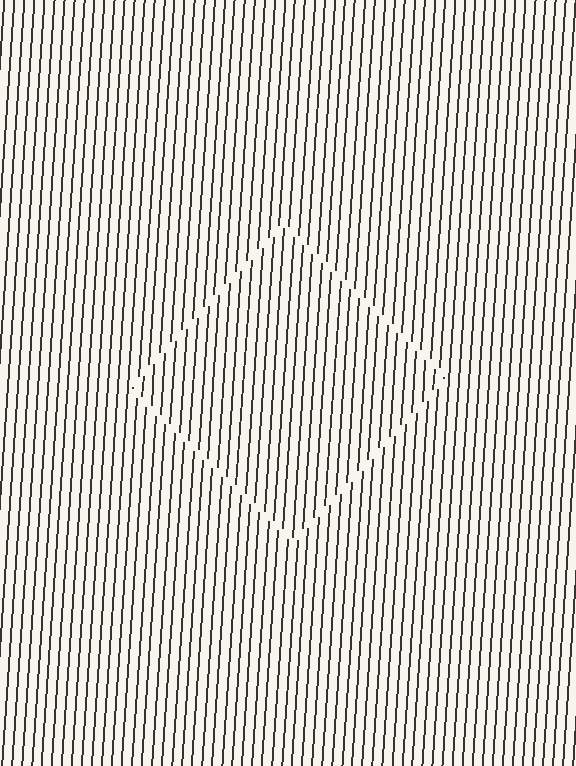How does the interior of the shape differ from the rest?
The interior of the shape contains the same grating, shifted by half a period — the contour is defined by the phase discontinuity where line-ends from the inner and outer gratings abut.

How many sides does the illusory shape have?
4 sides — the line-ends trace a square.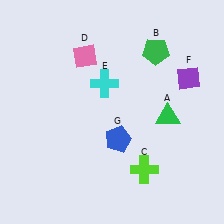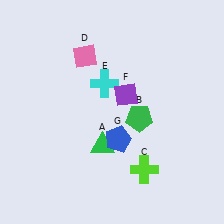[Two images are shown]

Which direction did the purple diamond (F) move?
The purple diamond (F) moved left.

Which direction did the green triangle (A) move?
The green triangle (A) moved left.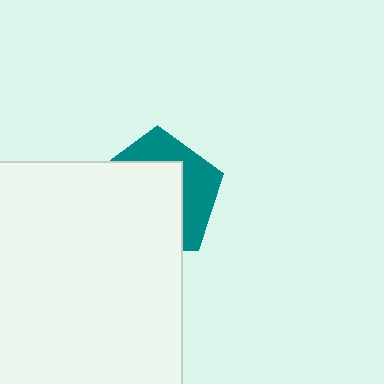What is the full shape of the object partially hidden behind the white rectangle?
The partially hidden object is a teal pentagon.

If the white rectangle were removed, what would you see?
You would see the complete teal pentagon.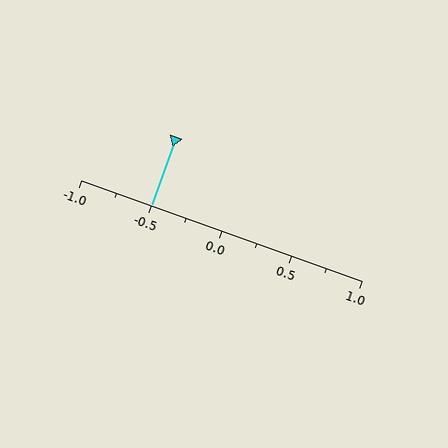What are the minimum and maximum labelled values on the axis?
The axis runs from -1.0 to 1.0.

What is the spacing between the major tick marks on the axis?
The major ticks are spaced 0.5 apart.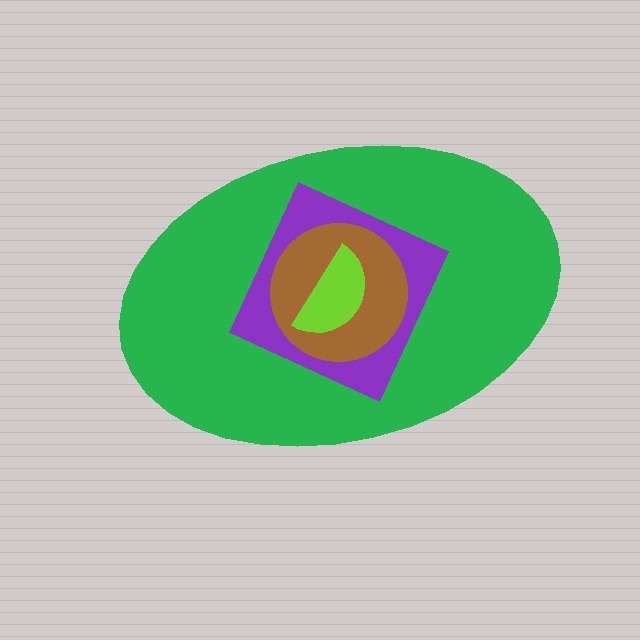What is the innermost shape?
The lime semicircle.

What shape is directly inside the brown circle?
The lime semicircle.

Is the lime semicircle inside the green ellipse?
Yes.